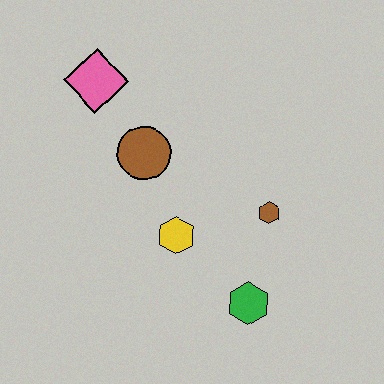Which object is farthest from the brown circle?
The green hexagon is farthest from the brown circle.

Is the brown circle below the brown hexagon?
No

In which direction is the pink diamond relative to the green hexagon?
The pink diamond is above the green hexagon.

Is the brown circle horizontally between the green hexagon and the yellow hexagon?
No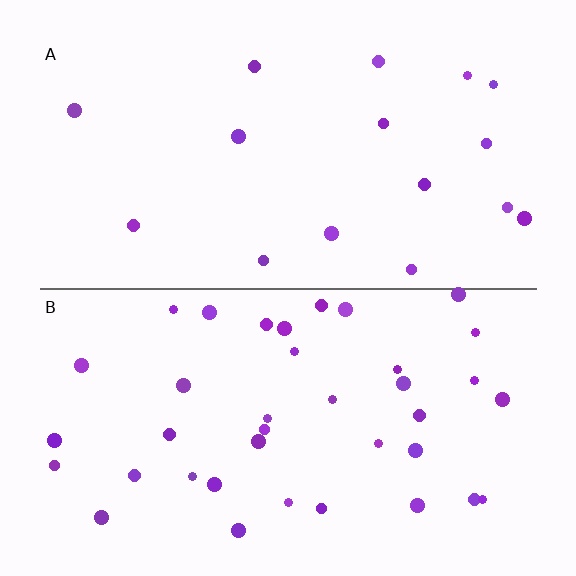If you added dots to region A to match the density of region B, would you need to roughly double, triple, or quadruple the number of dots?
Approximately double.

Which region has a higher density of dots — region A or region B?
B (the bottom).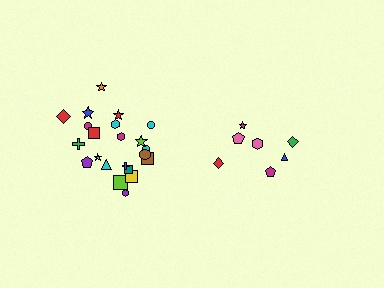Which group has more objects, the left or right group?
The left group.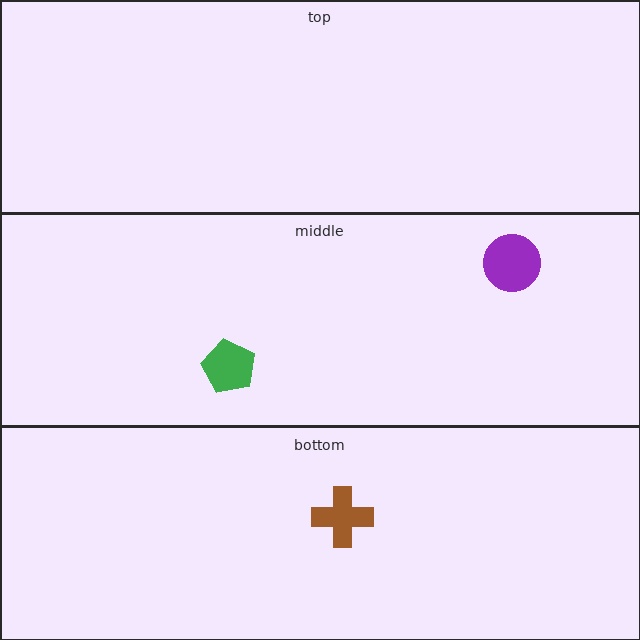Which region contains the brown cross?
The bottom region.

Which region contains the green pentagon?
The middle region.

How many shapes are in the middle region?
2.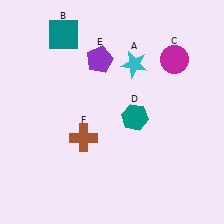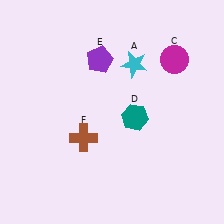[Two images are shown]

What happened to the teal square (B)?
The teal square (B) was removed in Image 2. It was in the top-left area of Image 1.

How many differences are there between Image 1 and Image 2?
There is 1 difference between the two images.